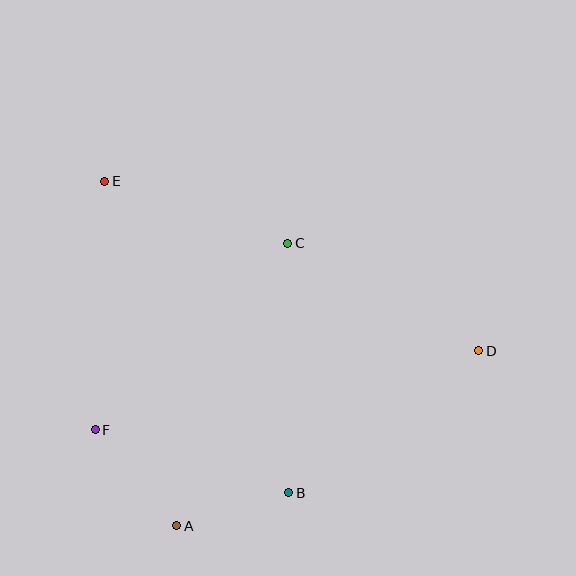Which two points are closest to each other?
Points A and B are closest to each other.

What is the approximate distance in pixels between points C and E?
The distance between C and E is approximately 193 pixels.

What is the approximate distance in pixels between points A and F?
The distance between A and F is approximately 126 pixels.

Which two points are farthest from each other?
Points D and E are farthest from each other.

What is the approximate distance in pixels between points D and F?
The distance between D and F is approximately 391 pixels.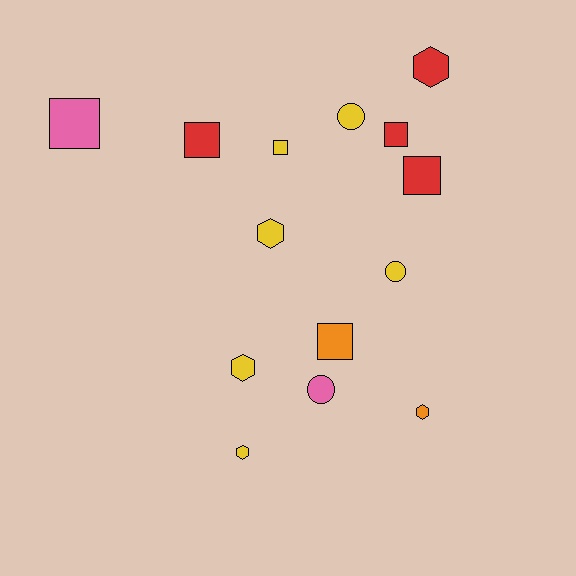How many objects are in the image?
There are 14 objects.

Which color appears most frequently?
Yellow, with 6 objects.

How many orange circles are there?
There are no orange circles.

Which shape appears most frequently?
Square, with 6 objects.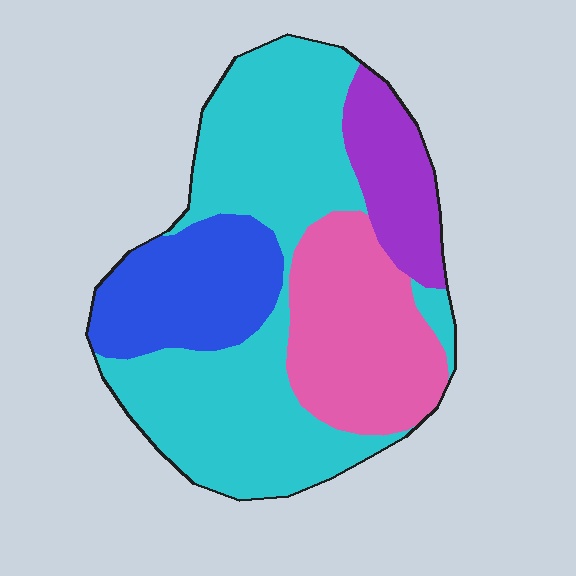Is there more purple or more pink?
Pink.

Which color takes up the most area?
Cyan, at roughly 50%.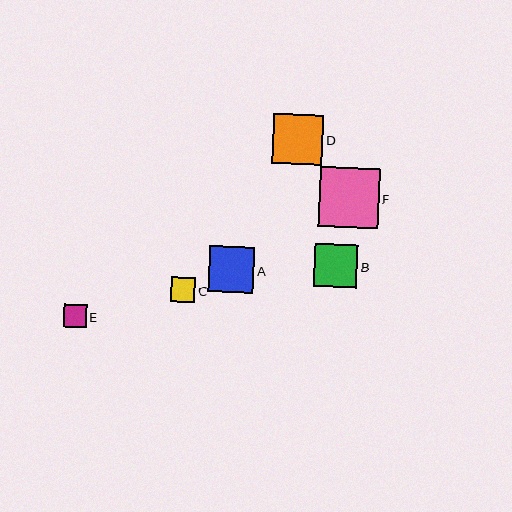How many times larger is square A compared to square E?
Square A is approximately 2.0 times the size of square E.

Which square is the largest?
Square F is the largest with a size of approximately 59 pixels.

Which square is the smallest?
Square E is the smallest with a size of approximately 22 pixels.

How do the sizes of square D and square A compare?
Square D and square A are approximately the same size.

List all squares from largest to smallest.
From largest to smallest: F, D, A, B, C, E.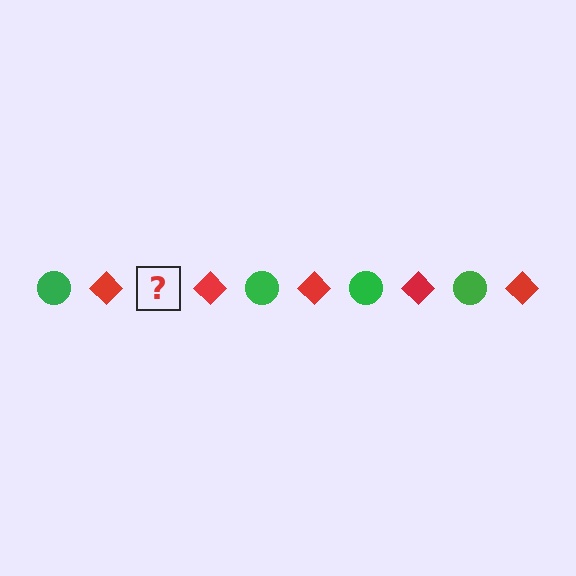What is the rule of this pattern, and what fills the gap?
The rule is that the pattern alternates between green circle and red diamond. The gap should be filled with a green circle.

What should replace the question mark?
The question mark should be replaced with a green circle.